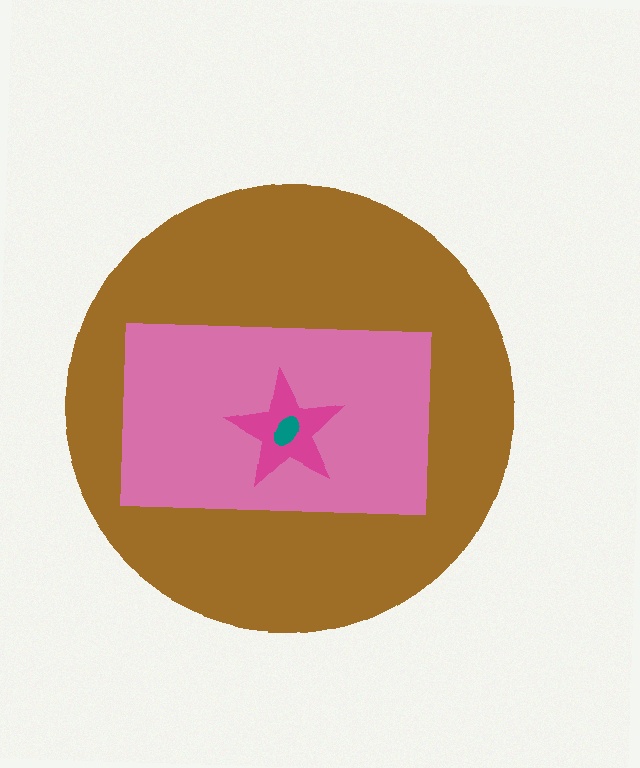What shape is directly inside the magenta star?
The teal ellipse.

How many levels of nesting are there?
4.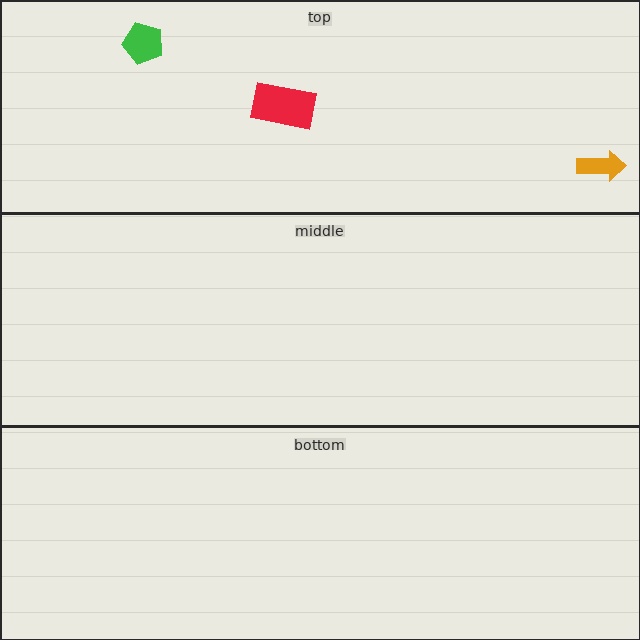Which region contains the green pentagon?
The top region.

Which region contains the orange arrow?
The top region.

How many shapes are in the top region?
3.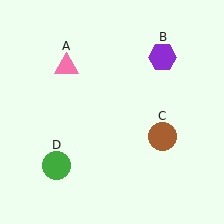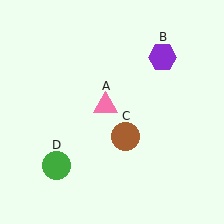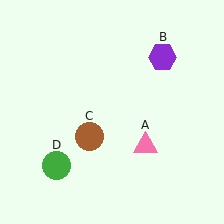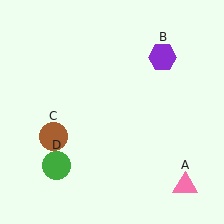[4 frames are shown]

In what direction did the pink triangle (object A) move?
The pink triangle (object A) moved down and to the right.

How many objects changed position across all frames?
2 objects changed position: pink triangle (object A), brown circle (object C).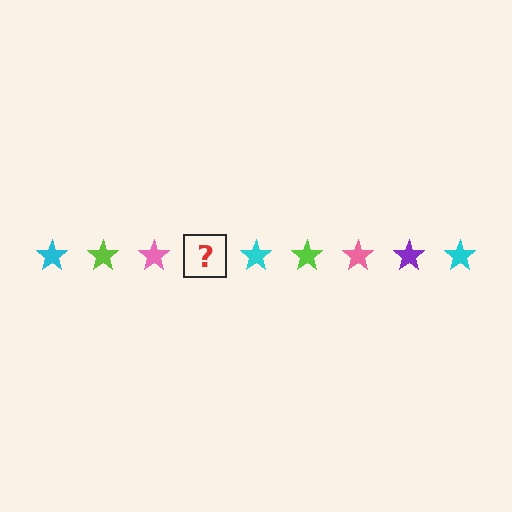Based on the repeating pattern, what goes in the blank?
The blank should be a purple star.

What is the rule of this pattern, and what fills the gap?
The rule is that the pattern cycles through cyan, lime, pink, purple stars. The gap should be filled with a purple star.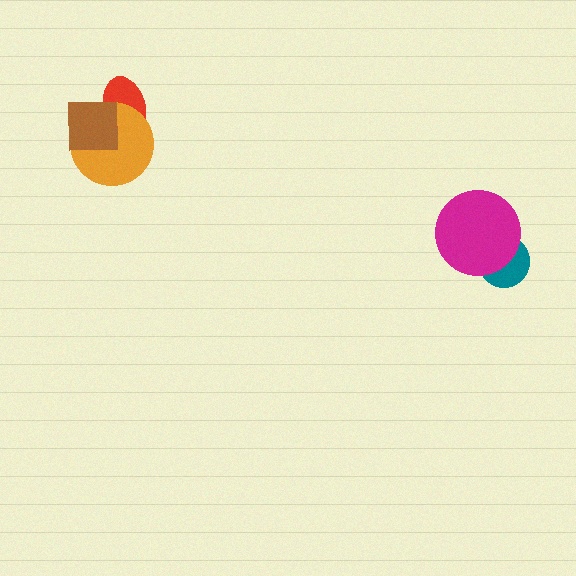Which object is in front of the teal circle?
The magenta circle is in front of the teal circle.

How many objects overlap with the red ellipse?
2 objects overlap with the red ellipse.